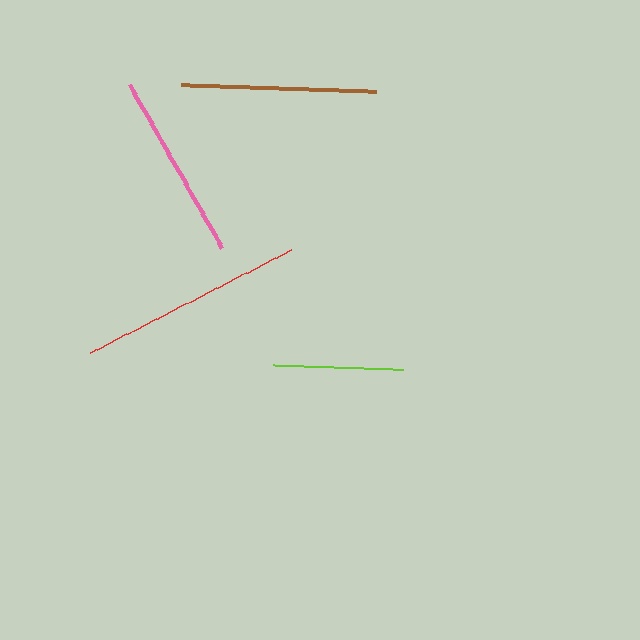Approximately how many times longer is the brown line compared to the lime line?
The brown line is approximately 1.5 times the length of the lime line.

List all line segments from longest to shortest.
From longest to shortest: red, brown, pink, lime.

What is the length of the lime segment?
The lime segment is approximately 129 pixels long.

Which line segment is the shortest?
The lime line is the shortest at approximately 129 pixels.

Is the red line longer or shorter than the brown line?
The red line is longer than the brown line.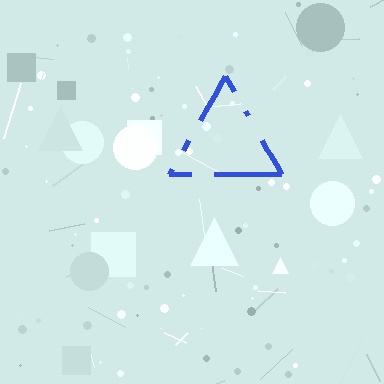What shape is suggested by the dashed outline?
The dashed outline suggests a triangle.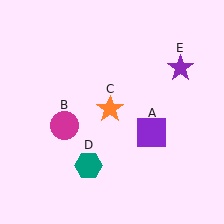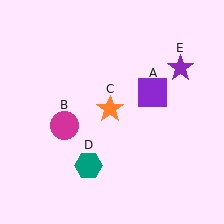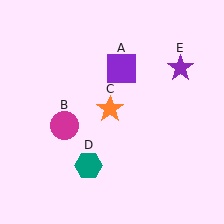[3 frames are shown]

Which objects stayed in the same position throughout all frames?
Magenta circle (object B) and orange star (object C) and teal hexagon (object D) and purple star (object E) remained stationary.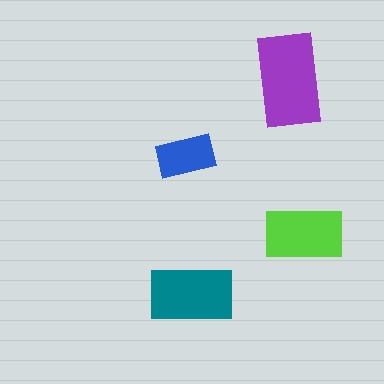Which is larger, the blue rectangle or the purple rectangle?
The purple one.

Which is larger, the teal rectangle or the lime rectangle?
The teal one.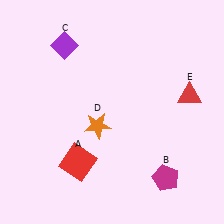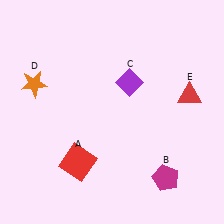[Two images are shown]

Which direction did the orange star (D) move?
The orange star (D) moved left.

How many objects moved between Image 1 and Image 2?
2 objects moved between the two images.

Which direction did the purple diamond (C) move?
The purple diamond (C) moved right.